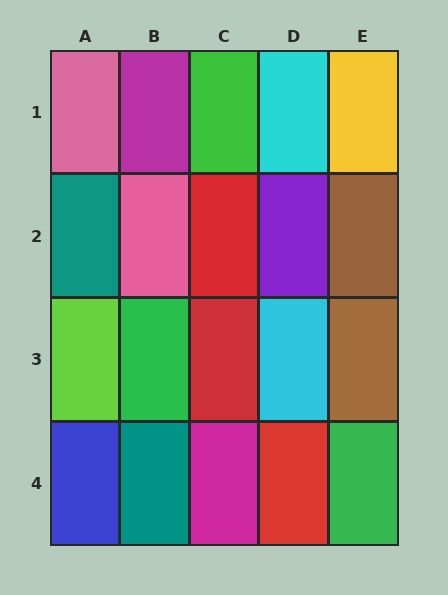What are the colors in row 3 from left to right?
Lime, green, red, cyan, brown.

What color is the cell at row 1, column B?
Magenta.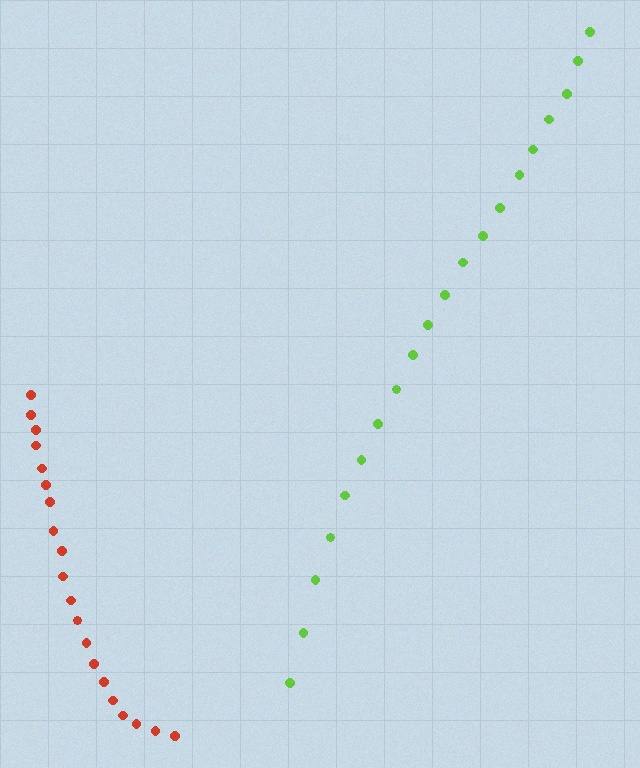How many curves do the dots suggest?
There are 2 distinct paths.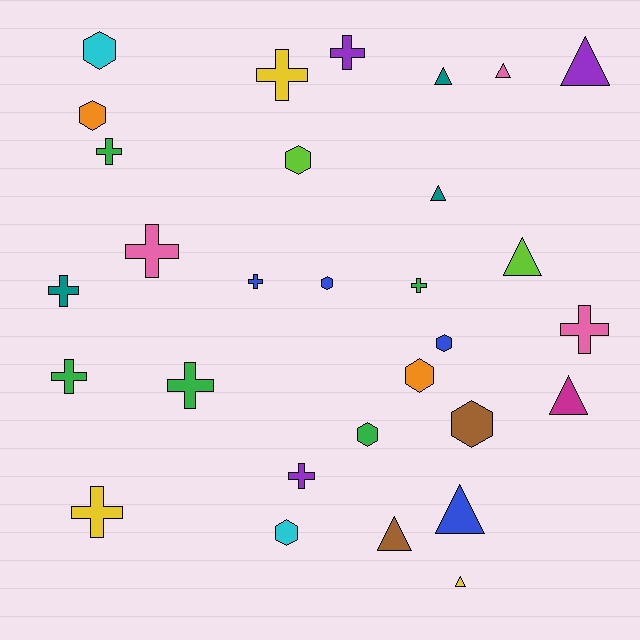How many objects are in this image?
There are 30 objects.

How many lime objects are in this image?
There are 2 lime objects.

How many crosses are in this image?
There are 12 crosses.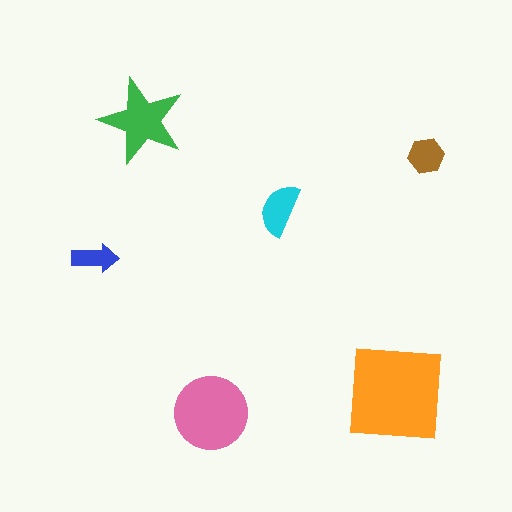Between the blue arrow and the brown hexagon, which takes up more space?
The brown hexagon.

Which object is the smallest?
The blue arrow.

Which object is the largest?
The orange square.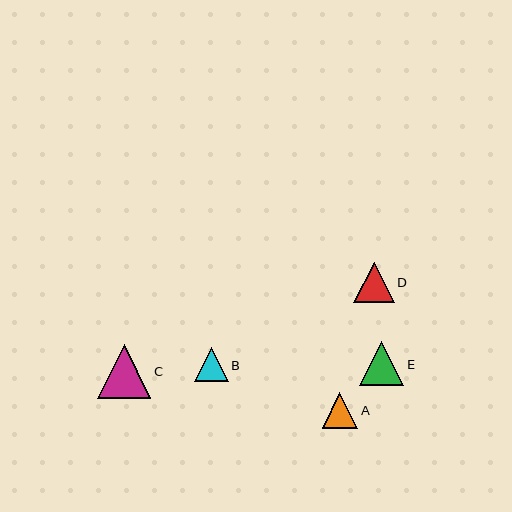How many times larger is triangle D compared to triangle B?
Triangle D is approximately 1.2 times the size of triangle B.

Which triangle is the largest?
Triangle C is the largest with a size of approximately 53 pixels.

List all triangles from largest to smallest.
From largest to smallest: C, E, D, A, B.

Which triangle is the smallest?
Triangle B is the smallest with a size of approximately 34 pixels.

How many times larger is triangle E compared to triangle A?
Triangle E is approximately 1.2 times the size of triangle A.